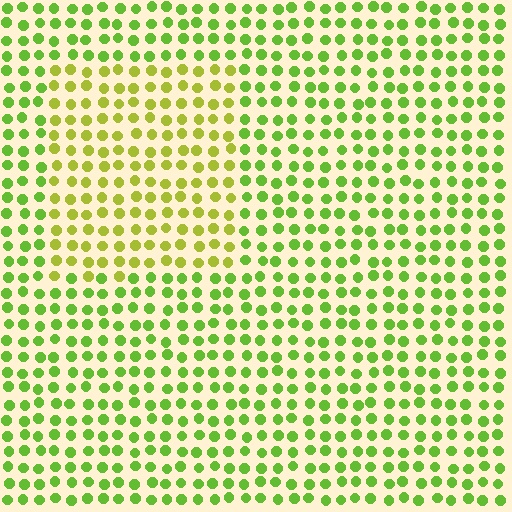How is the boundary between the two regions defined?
The boundary is defined purely by a slight shift in hue (about 29 degrees). Spacing, size, and orientation are identical on both sides.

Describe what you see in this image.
The image is filled with small lime elements in a uniform arrangement. A rectangle-shaped region is visible where the elements are tinted to a slightly different hue, forming a subtle color boundary.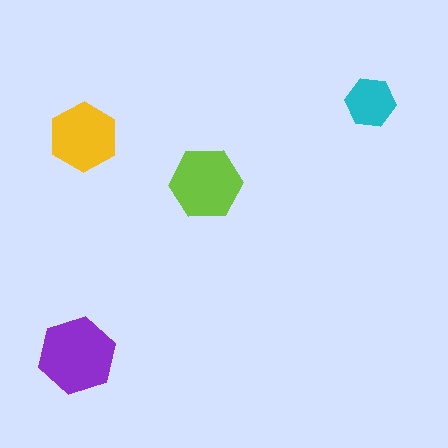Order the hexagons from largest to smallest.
the purple one, the lime one, the yellow one, the cyan one.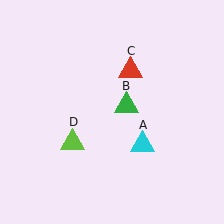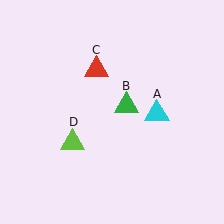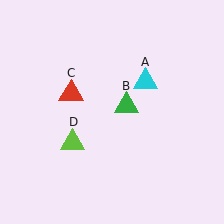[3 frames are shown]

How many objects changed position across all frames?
2 objects changed position: cyan triangle (object A), red triangle (object C).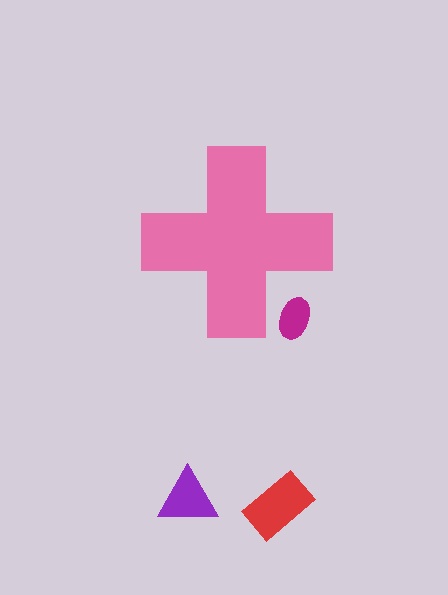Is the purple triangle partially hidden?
No, the purple triangle is fully visible.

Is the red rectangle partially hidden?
No, the red rectangle is fully visible.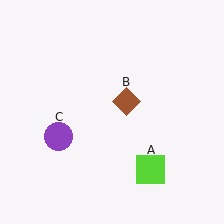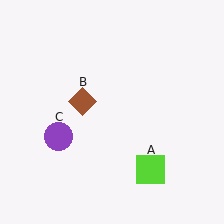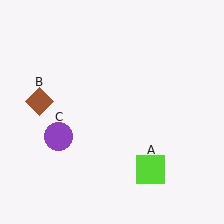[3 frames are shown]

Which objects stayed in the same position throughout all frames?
Lime square (object A) and purple circle (object C) remained stationary.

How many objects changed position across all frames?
1 object changed position: brown diamond (object B).